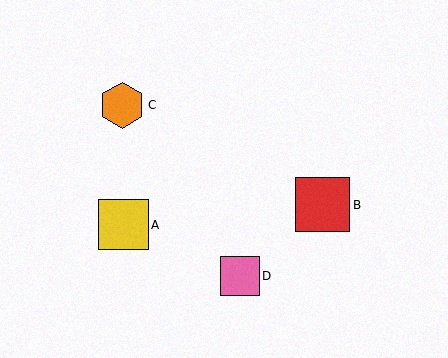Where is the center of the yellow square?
The center of the yellow square is at (123, 225).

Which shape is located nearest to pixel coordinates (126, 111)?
The orange hexagon (labeled C) at (122, 105) is nearest to that location.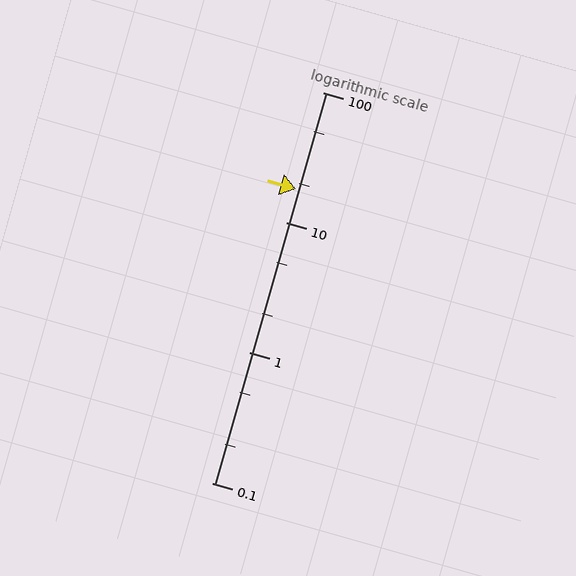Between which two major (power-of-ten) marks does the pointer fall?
The pointer is between 10 and 100.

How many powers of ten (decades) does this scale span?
The scale spans 3 decades, from 0.1 to 100.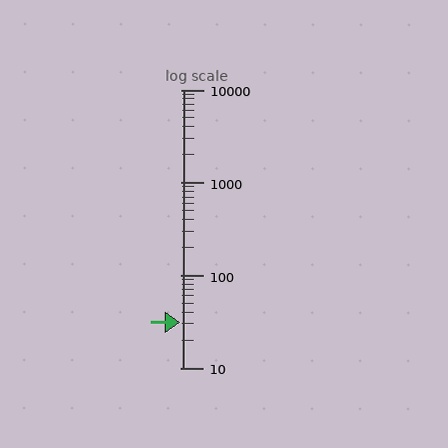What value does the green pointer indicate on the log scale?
The pointer indicates approximately 31.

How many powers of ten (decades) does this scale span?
The scale spans 3 decades, from 10 to 10000.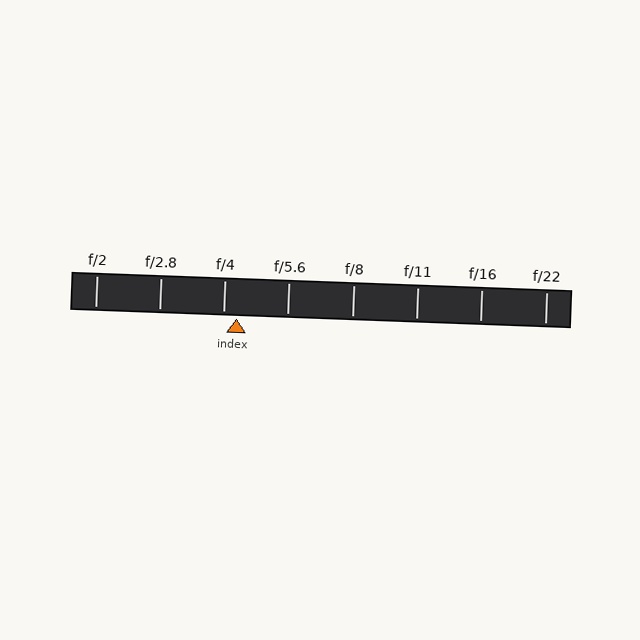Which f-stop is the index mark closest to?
The index mark is closest to f/4.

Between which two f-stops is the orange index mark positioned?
The index mark is between f/4 and f/5.6.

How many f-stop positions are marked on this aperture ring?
There are 8 f-stop positions marked.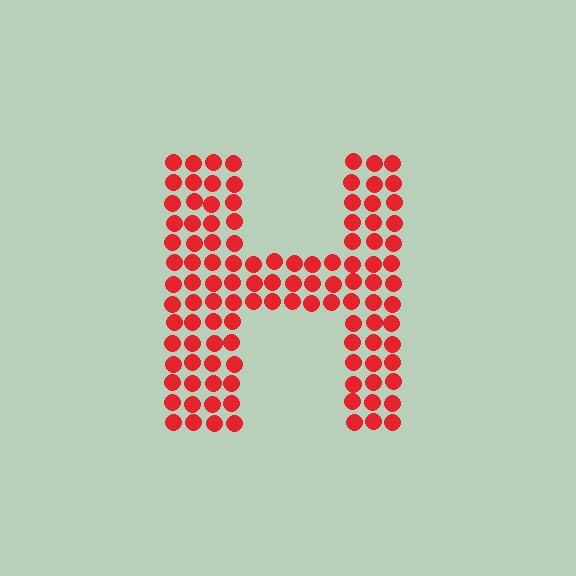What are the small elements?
The small elements are circles.